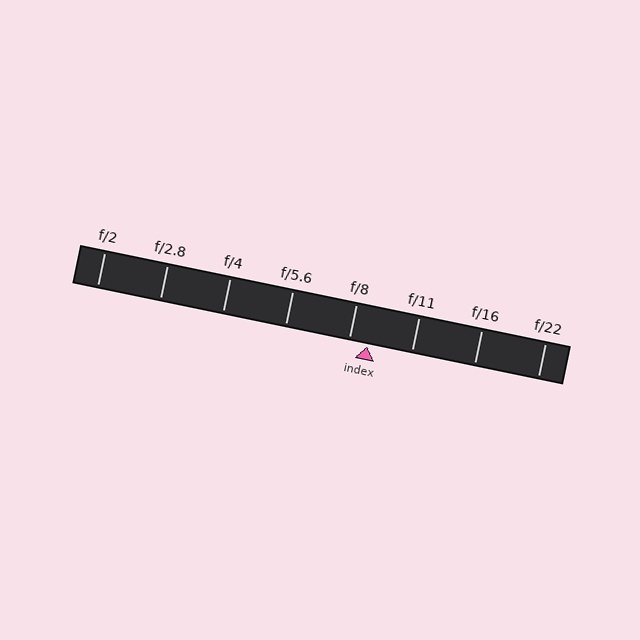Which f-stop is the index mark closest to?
The index mark is closest to f/8.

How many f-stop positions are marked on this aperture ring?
There are 8 f-stop positions marked.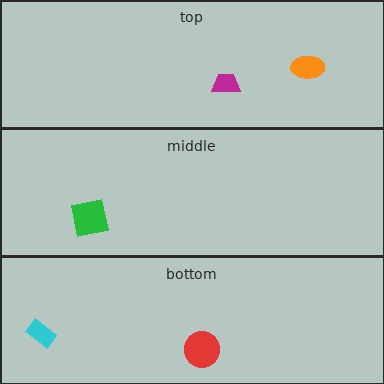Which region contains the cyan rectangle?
The bottom region.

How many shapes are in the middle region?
1.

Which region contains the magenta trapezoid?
The top region.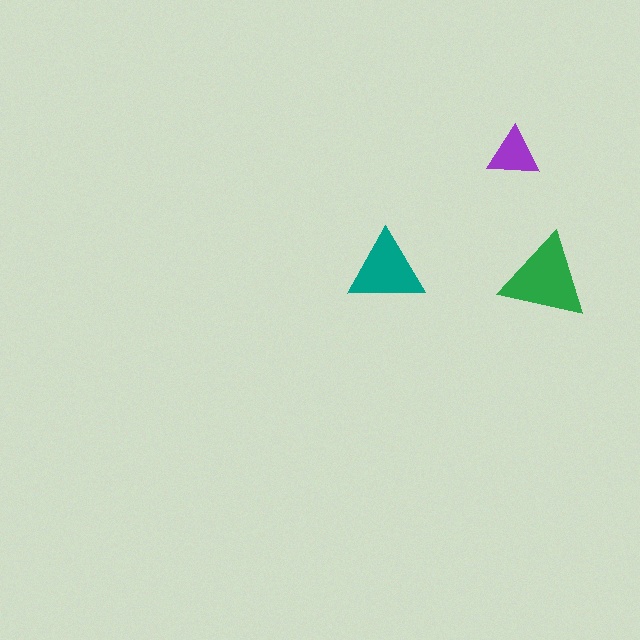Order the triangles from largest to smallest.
the green one, the teal one, the purple one.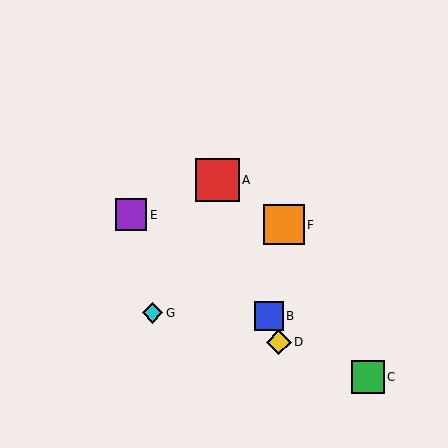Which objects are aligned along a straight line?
Objects A, B, D are aligned along a straight line.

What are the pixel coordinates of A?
Object A is at (217, 180).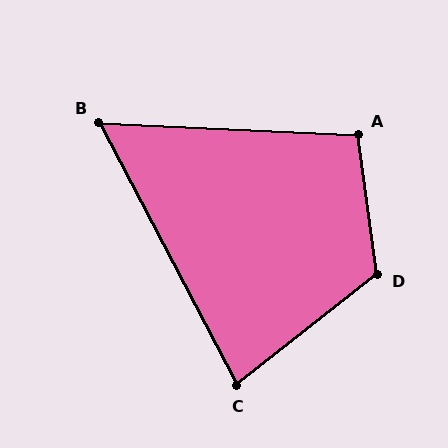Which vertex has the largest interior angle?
D, at approximately 120 degrees.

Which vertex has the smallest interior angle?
B, at approximately 60 degrees.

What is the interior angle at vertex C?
Approximately 80 degrees (acute).